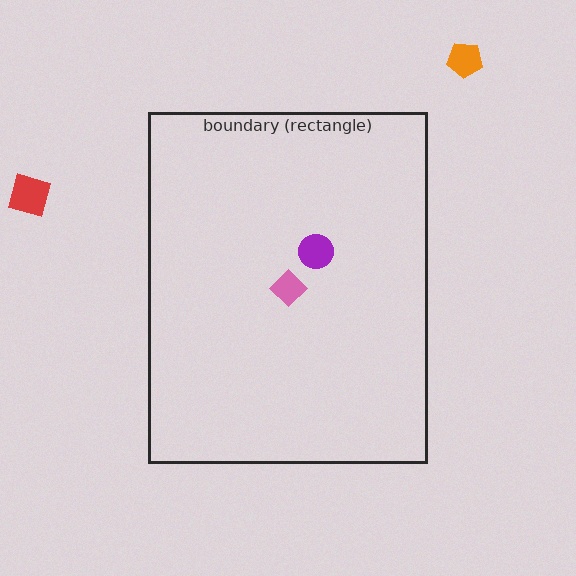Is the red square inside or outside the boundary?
Outside.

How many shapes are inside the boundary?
2 inside, 2 outside.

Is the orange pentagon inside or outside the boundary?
Outside.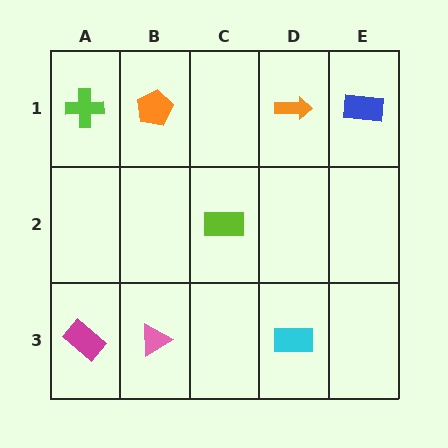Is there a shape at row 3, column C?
No, that cell is empty.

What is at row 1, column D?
An orange arrow.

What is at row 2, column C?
A lime rectangle.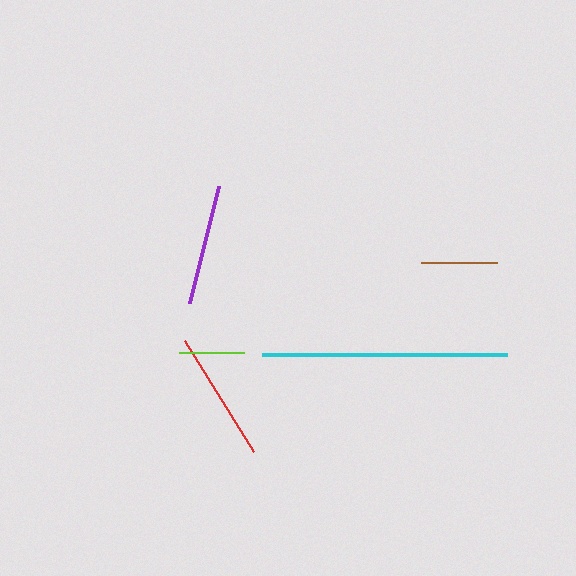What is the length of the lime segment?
The lime segment is approximately 65 pixels long.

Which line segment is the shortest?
The lime line is the shortest at approximately 65 pixels.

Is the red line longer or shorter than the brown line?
The red line is longer than the brown line.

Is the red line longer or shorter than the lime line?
The red line is longer than the lime line.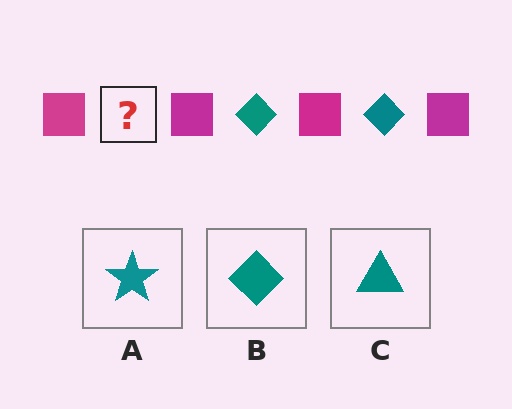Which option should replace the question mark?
Option B.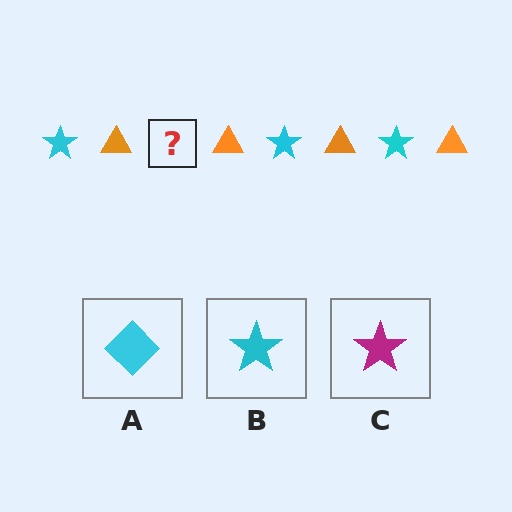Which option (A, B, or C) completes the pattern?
B.